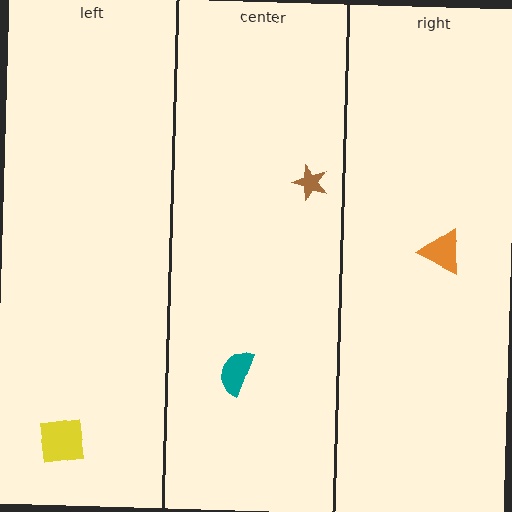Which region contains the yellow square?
The left region.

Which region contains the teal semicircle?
The center region.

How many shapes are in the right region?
1.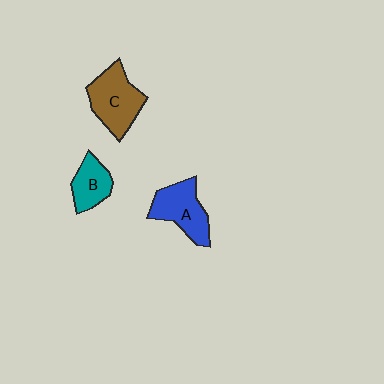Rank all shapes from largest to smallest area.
From largest to smallest: C (brown), A (blue), B (teal).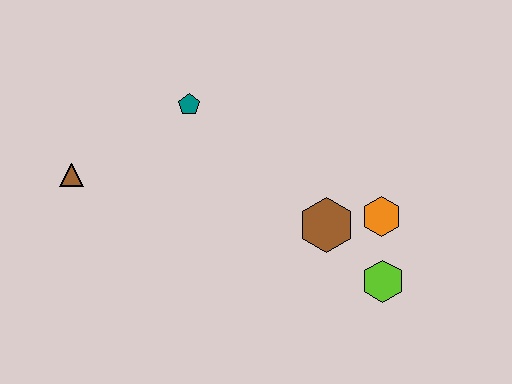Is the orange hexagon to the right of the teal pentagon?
Yes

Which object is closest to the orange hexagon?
The brown hexagon is closest to the orange hexagon.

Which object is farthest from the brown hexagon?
The brown triangle is farthest from the brown hexagon.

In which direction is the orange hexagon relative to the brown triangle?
The orange hexagon is to the right of the brown triangle.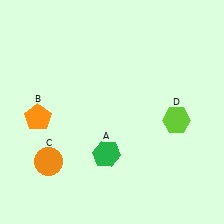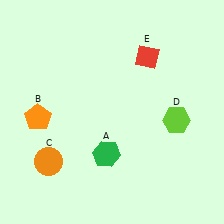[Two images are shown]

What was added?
A red diamond (E) was added in Image 2.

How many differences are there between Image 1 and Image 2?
There is 1 difference between the two images.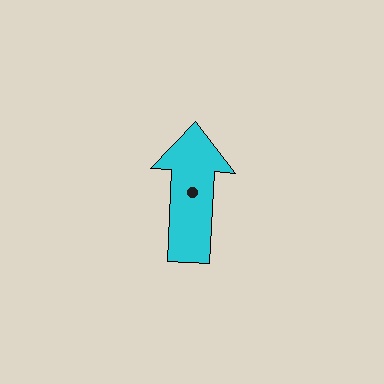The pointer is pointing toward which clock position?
Roughly 12 o'clock.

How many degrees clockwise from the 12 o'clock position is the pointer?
Approximately 3 degrees.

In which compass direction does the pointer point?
North.